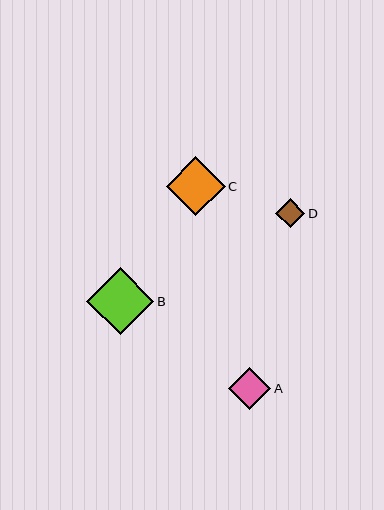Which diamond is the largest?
Diamond B is the largest with a size of approximately 67 pixels.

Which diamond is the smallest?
Diamond D is the smallest with a size of approximately 29 pixels.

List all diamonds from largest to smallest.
From largest to smallest: B, C, A, D.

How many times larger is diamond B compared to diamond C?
Diamond B is approximately 1.1 times the size of diamond C.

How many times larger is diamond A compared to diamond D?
Diamond A is approximately 1.4 times the size of diamond D.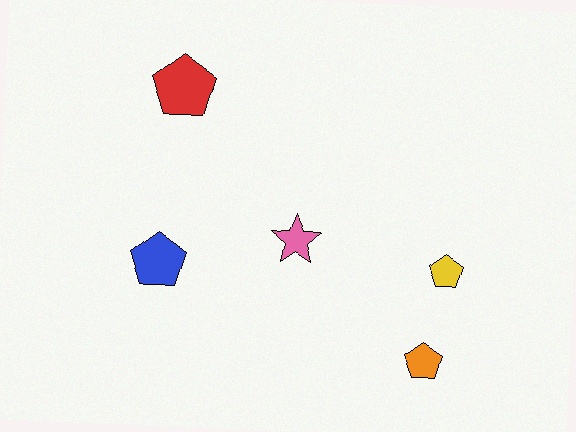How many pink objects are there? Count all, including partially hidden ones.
There is 1 pink object.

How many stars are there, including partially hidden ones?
There is 1 star.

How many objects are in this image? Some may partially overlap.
There are 5 objects.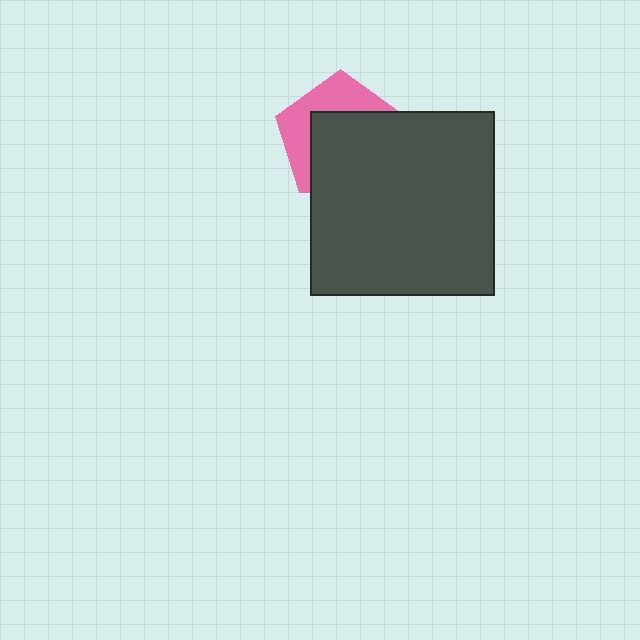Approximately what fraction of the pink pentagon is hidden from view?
Roughly 61% of the pink pentagon is hidden behind the dark gray square.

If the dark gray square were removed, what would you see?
You would see the complete pink pentagon.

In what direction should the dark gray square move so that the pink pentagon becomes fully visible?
The dark gray square should move toward the lower-right. That is the shortest direction to clear the overlap and leave the pink pentagon fully visible.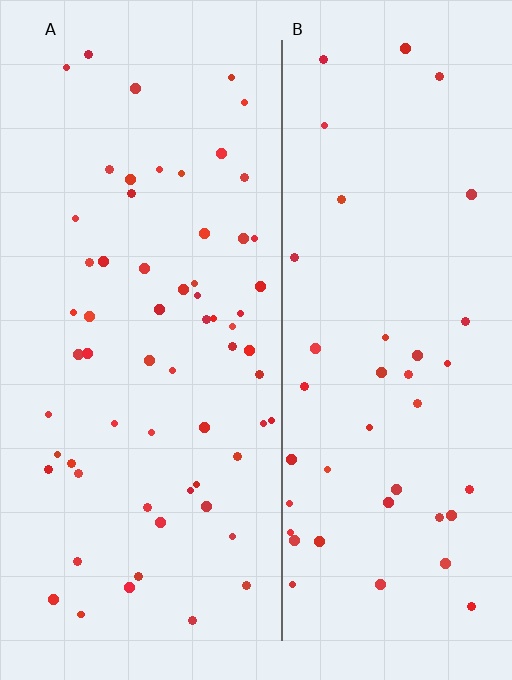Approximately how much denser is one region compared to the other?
Approximately 1.5× — region A over region B.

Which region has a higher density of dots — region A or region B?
A (the left).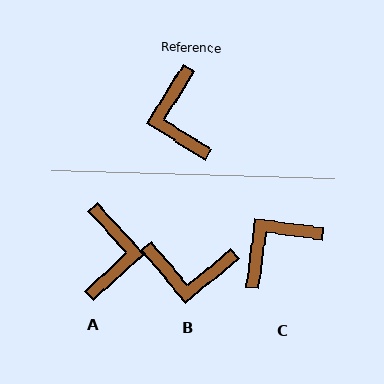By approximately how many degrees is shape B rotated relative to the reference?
Approximately 72 degrees counter-clockwise.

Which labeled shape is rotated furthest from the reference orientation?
A, about 165 degrees away.